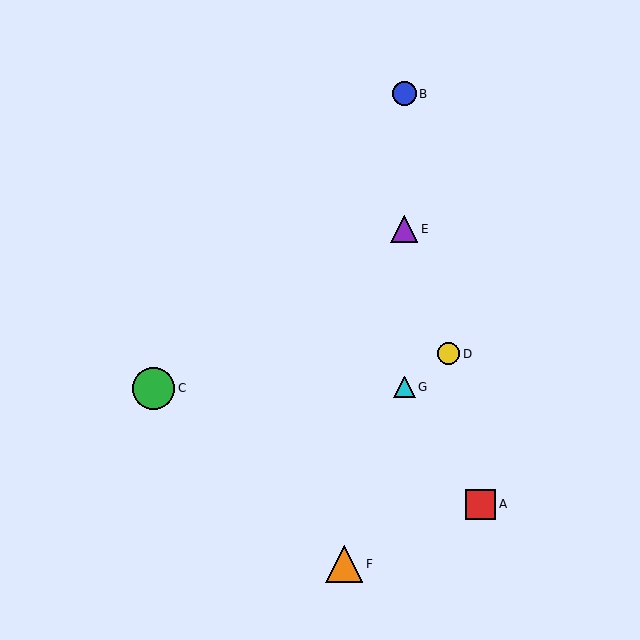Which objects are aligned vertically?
Objects B, E, G are aligned vertically.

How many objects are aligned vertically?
3 objects (B, E, G) are aligned vertically.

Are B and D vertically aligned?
No, B is at x≈404 and D is at x≈448.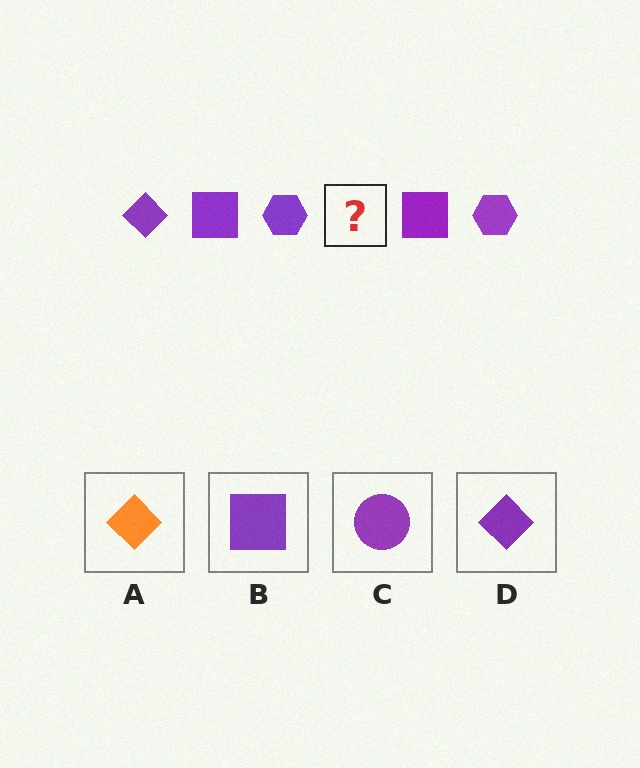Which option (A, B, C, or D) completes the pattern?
D.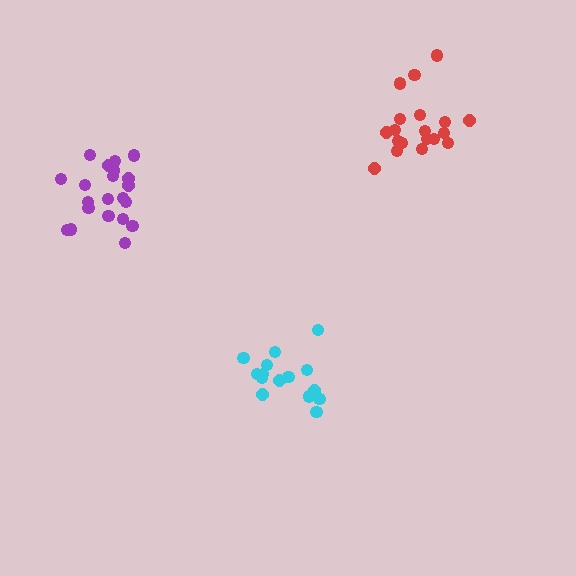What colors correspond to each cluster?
The clusters are colored: cyan, red, purple.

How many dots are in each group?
Group 1: 15 dots, Group 2: 19 dots, Group 3: 21 dots (55 total).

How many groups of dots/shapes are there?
There are 3 groups.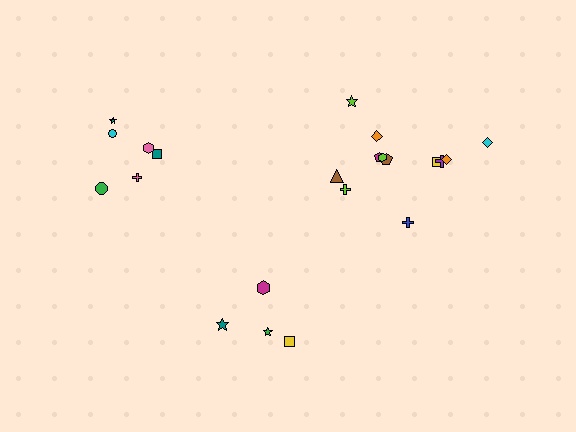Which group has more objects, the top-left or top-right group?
The top-right group.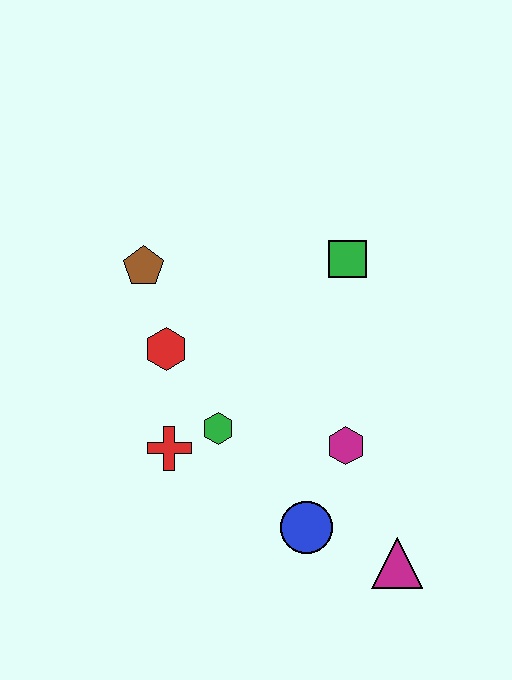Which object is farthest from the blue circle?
The brown pentagon is farthest from the blue circle.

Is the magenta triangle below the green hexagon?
Yes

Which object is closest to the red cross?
The green hexagon is closest to the red cross.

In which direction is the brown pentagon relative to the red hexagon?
The brown pentagon is above the red hexagon.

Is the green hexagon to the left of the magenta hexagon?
Yes